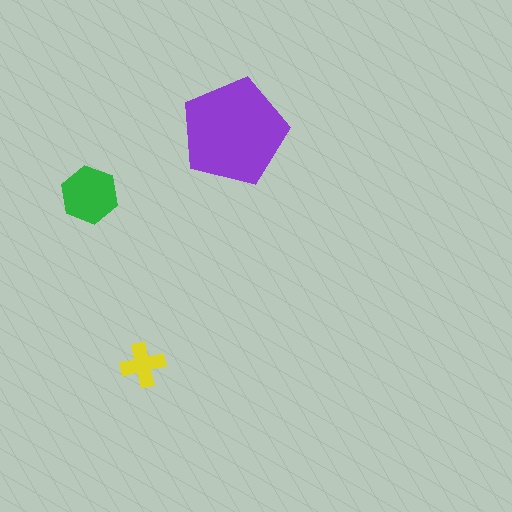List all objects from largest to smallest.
The purple pentagon, the green hexagon, the yellow cross.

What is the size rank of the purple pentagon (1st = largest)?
1st.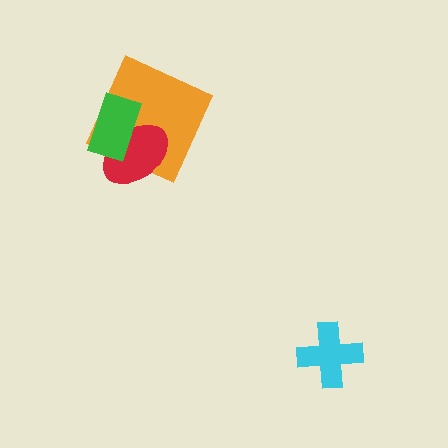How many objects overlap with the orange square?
2 objects overlap with the orange square.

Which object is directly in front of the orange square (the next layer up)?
The red ellipse is directly in front of the orange square.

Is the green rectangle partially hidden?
No, no other shape covers it.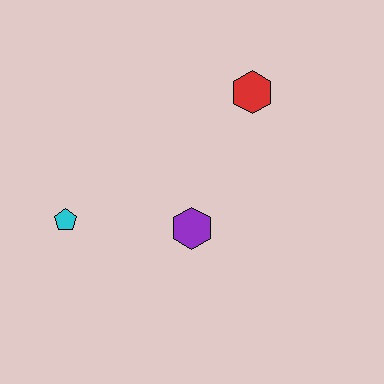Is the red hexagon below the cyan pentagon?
No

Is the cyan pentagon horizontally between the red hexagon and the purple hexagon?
No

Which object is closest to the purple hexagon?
The cyan pentagon is closest to the purple hexagon.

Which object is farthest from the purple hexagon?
The red hexagon is farthest from the purple hexagon.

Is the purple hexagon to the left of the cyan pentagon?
No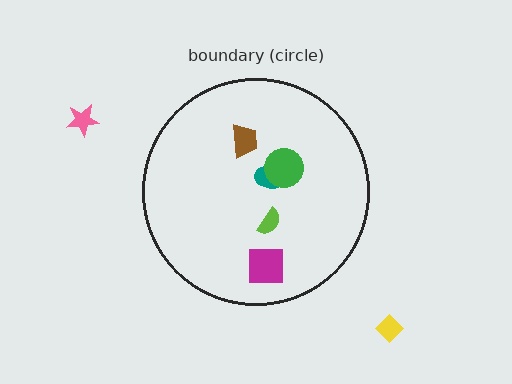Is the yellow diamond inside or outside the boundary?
Outside.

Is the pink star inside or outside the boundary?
Outside.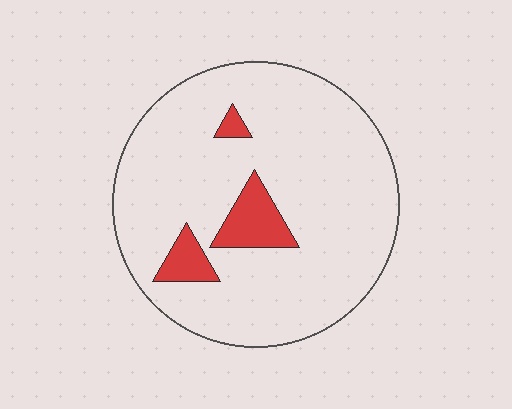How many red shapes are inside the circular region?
3.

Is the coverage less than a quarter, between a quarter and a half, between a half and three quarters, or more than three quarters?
Less than a quarter.